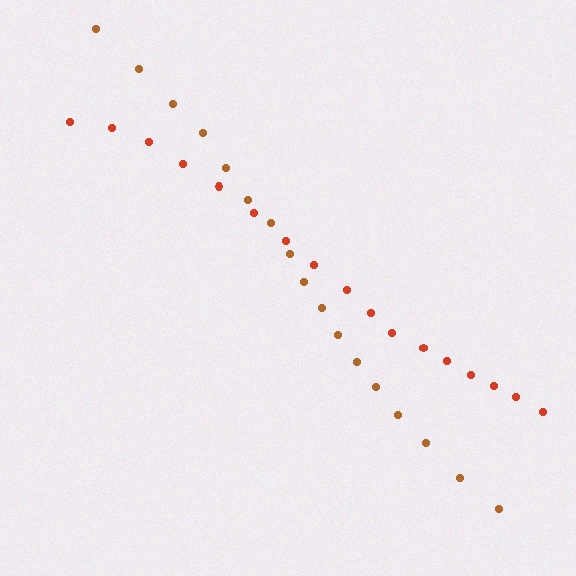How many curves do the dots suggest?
There are 2 distinct paths.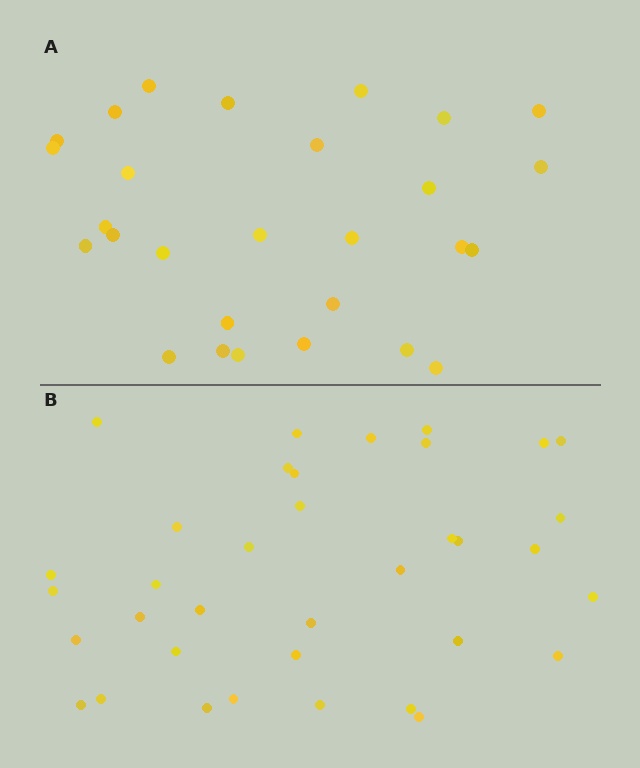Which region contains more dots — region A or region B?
Region B (the bottom region) has more dots.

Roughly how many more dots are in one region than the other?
Region B has roughly 8 or so more dots than region A.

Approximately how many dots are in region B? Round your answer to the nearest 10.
About 40 dots. (The exact count is 36, which rounds to 40.)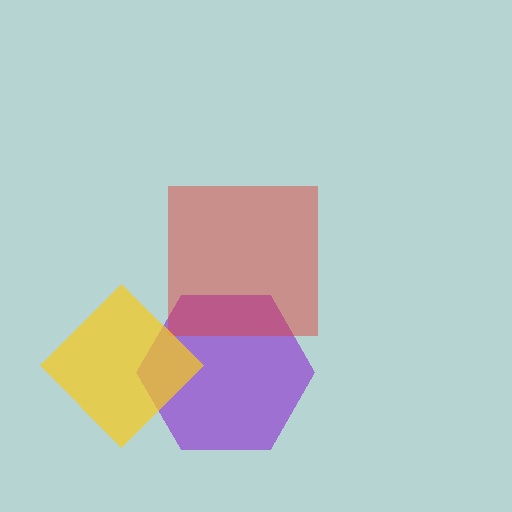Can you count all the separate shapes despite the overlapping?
Yes, there are 3 separate shapes.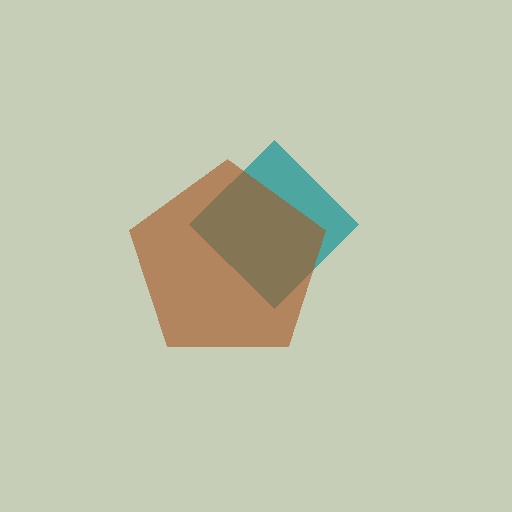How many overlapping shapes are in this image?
There are 2 overlapping shapes in the image.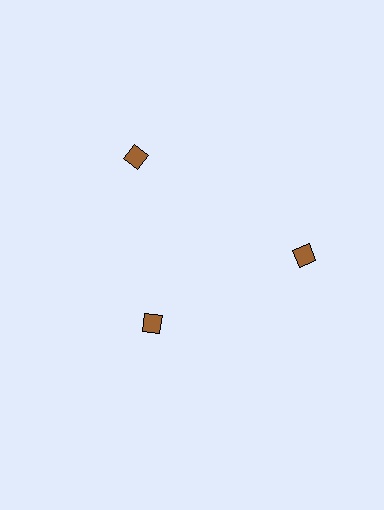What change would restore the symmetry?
The symmetry would be restored by moving it outward, back onto the ring so that all 3 diamonds sit at equal angles and equal distance from the center.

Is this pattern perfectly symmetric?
No. The 3 brown diamonds are arranged in a ring, but one element near the 7 o'clock position is pulled inward toward the center, breaking the 3-fold rotational symmetry.